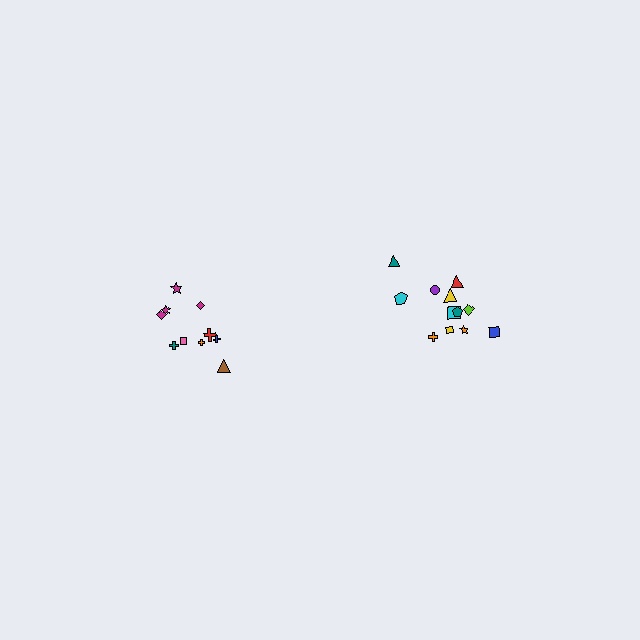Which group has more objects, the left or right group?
The right group.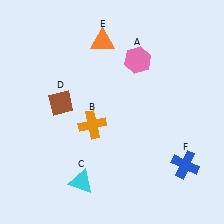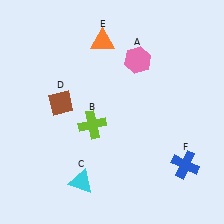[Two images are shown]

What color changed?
The cross (B) changed from orange in Image 1 to lime in Image 2.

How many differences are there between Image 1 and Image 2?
There is 1 difference between the two images.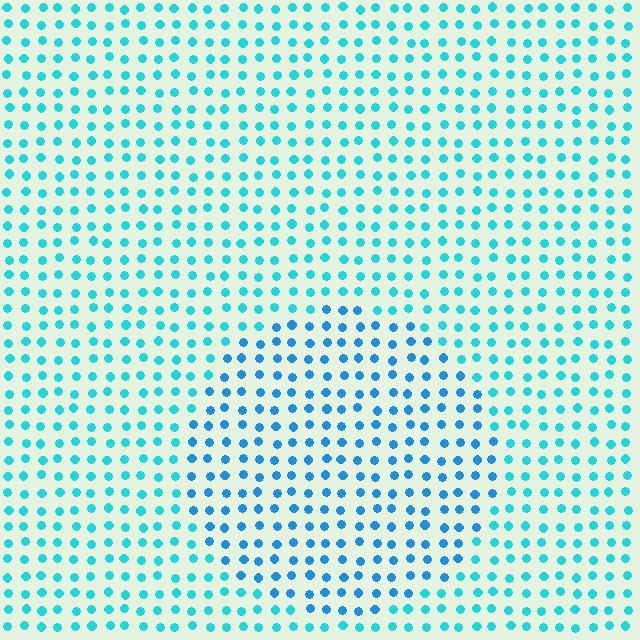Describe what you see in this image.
The image is filled with small cyan elements in a uniform arrangement. A circle-shaped region is visible where the elements are tinted to a slightly different hue, forming a subtle color boundary.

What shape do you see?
I see a circle.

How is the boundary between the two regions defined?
The boundary is defined purely by a slight shift in hue (about 23 degrees). Spacing, size, and orientation are identical on both sides.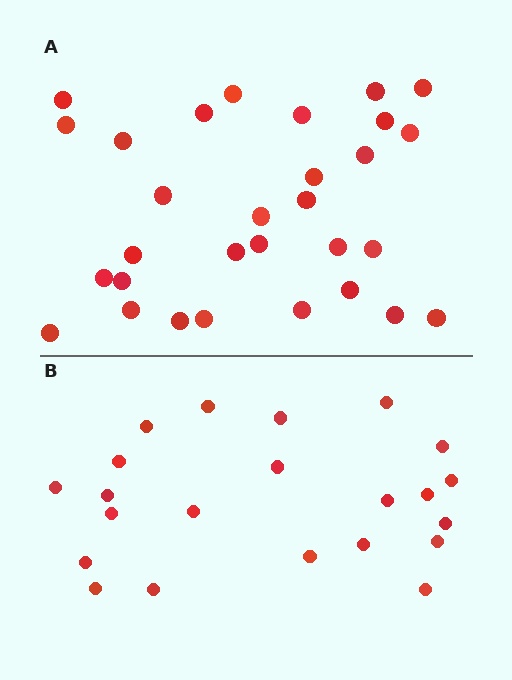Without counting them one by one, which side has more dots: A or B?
Region A (the top region) has more dots.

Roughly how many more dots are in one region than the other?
Region A has roughly 8 or so more dots than region B.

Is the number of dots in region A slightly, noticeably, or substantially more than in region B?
Region A has noticeably more, but not dramatically so. The ratio is roughly 1.4 to 1.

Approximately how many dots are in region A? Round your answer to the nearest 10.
About 30 dots.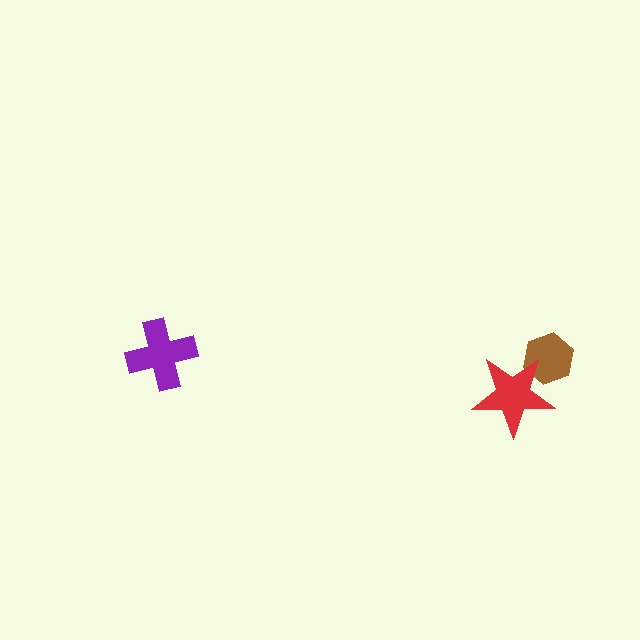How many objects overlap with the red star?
1 object overlaps with the red star.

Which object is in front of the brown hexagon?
The red star is in front of the brown hexagon.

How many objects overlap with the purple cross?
0 objects overlap with the purple cross.